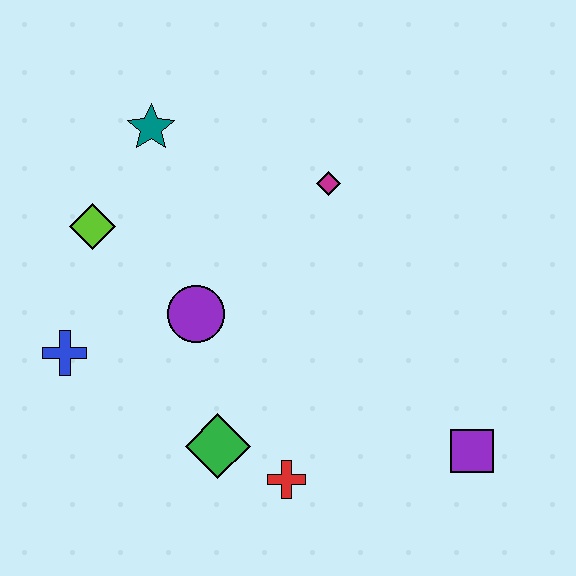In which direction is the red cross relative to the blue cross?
The red cross is to the right of the blue cross.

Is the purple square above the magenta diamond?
No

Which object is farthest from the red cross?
The teal star is farthest from the red cross.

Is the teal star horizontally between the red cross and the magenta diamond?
No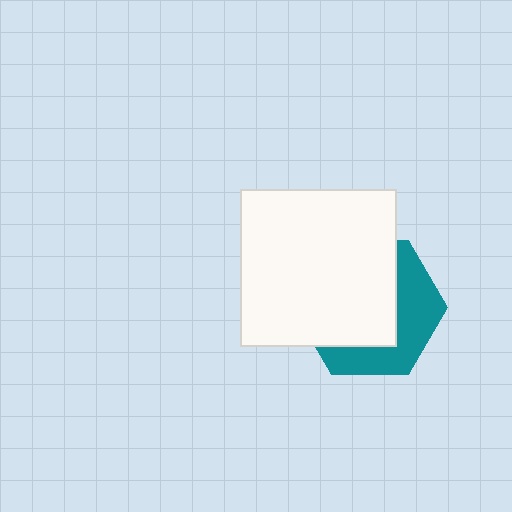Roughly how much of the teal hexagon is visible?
A small part of it is visible (roughly 39%).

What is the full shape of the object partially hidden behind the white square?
The partially hidden object is a teal hexagon.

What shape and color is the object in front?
The object in front is a white square.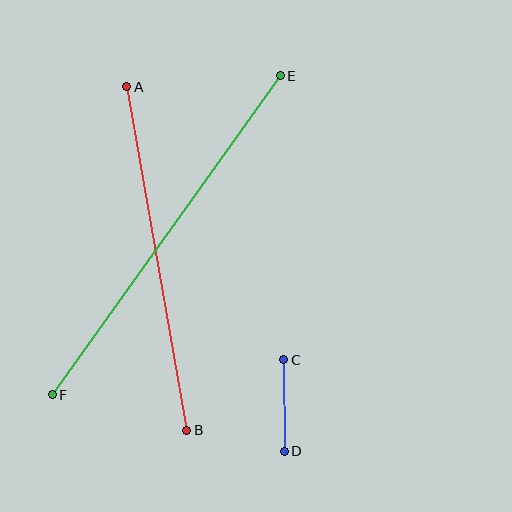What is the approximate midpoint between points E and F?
The midpoint is at approximately (166, 235) pixels.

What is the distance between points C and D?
The distance is approximately 91 pixels.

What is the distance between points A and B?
The distance is approximately 349 pixels.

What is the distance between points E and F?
The distance is approximately 392 pixels.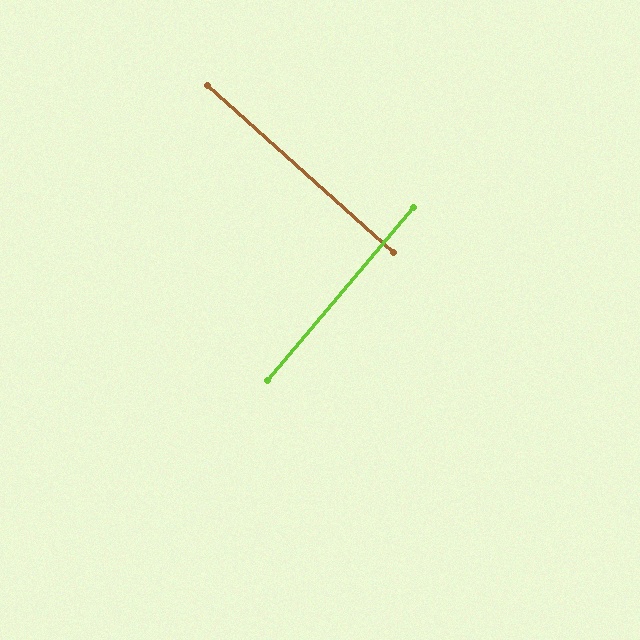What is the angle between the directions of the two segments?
Approximately 88 degrees.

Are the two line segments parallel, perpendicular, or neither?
Perpendicular — they meet at approximately 88°.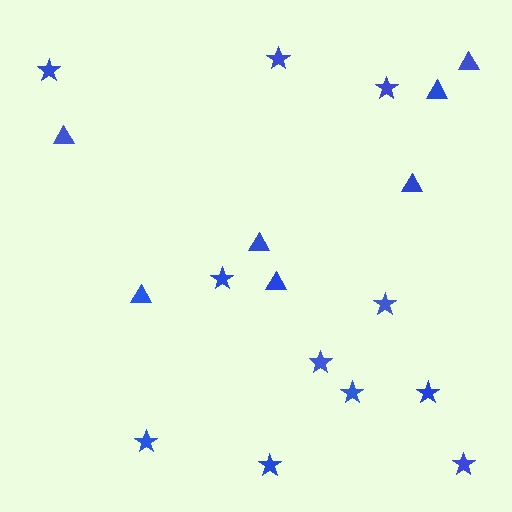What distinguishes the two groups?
There are 2 groups: one group of stars (11) and one group of triangles (7).